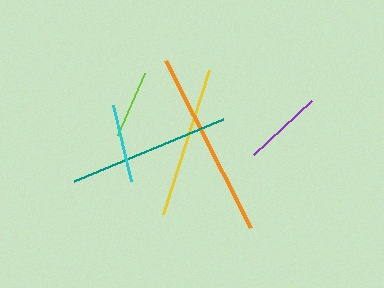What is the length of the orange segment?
The orange segment is approximately 187 pixels long.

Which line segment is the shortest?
The lime line is the shortest at approximately 67 pixels.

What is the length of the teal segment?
The teal segment is approximately 162 pixels long.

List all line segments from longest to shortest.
From longest to shortest: orange, teal, yellow, purple, cyan, lime.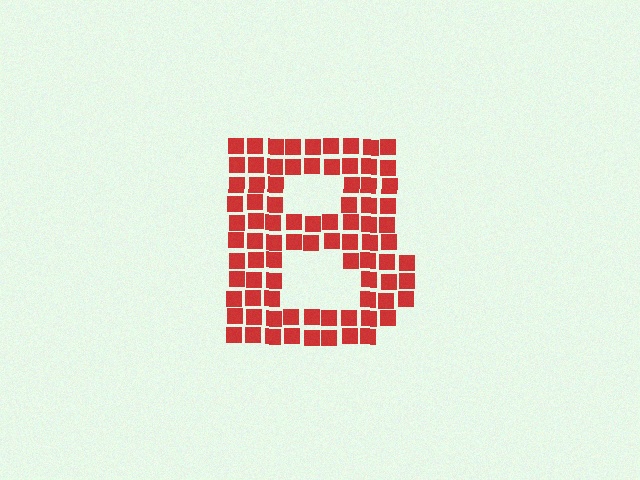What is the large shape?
The large shape is the letter B.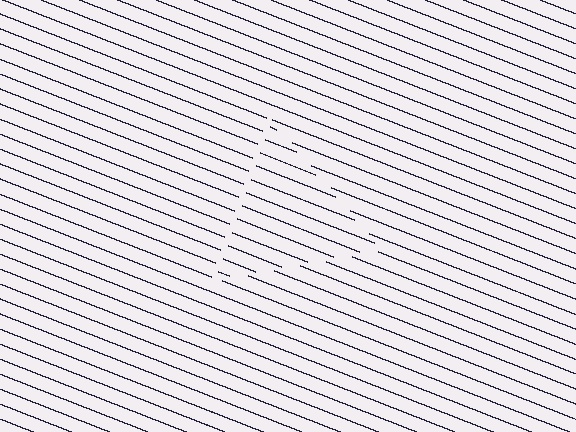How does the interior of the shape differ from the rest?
The interior of the shape contains the same grating, shifted by half a period — the contour is defined by the phase discontinuity where line-ends from the inner and outer gratings abut.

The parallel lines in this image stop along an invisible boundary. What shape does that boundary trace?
An illusory triangle. The interior of the shape contains the same grating, shifted by half a period — the contour is defined by the phase discontinuity where line-ends from the inner and outer gratings abut.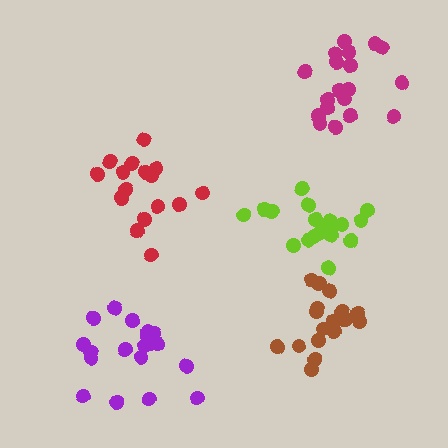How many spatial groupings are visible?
There are 5 spatial groupings.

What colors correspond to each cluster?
The clusters are colored: purple, brown, red, magenta, lime.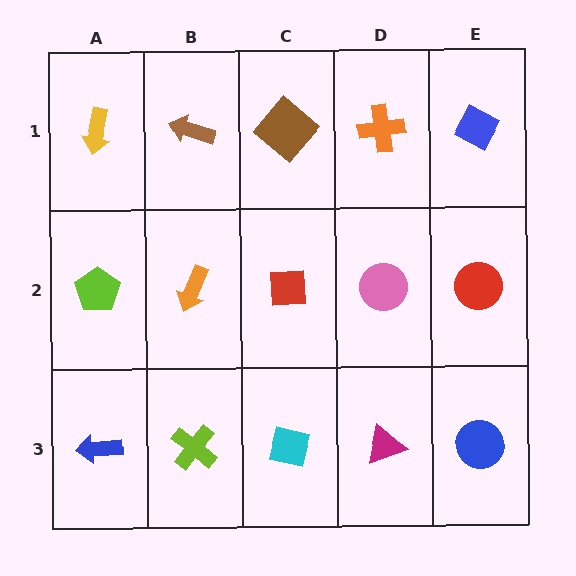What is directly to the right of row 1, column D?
A blue diamond.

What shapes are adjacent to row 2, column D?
An orange cross (row 1, column D), a magenta triangle (row 3, column D), a red square (row 2, column C), a red circle (row 2, column E).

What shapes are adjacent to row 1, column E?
A red circle (row 2, column E), an orange cross (row 1, column D).